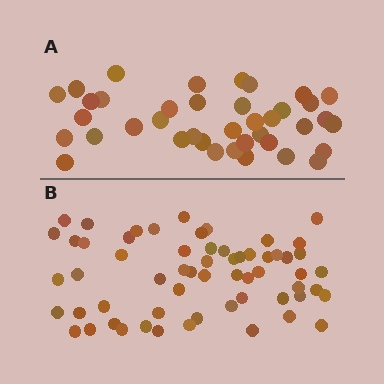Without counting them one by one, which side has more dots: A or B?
Region B (the bottom region) has more dots.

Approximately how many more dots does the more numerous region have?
Region B has approximately 20 more dots than region A.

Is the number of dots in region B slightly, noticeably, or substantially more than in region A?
Region B has substantially more. The ratio is roughly 1.5 to 1.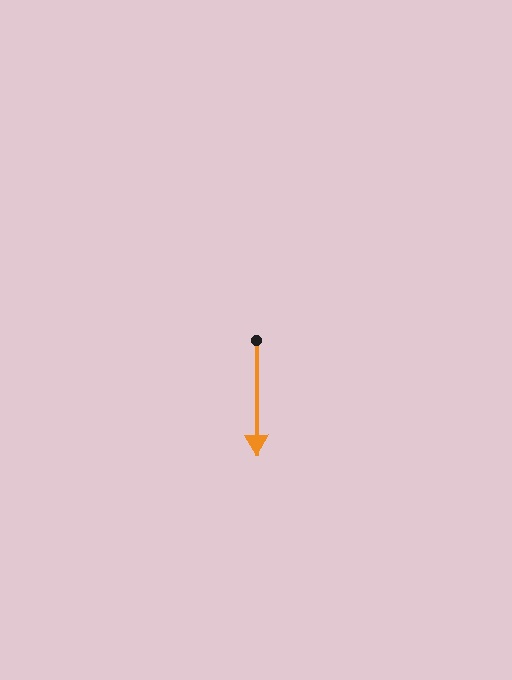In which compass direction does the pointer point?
South.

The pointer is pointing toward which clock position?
Roughly 6 o'clock.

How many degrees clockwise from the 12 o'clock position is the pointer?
Approximately 180 degrees.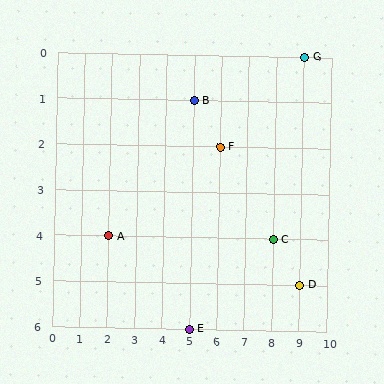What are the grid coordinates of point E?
Point E is at grid coordinates (5, 6).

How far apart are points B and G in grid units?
Points B and G are 4 columns and 1 row apart (about 4.1 grid units diagonally).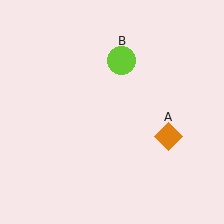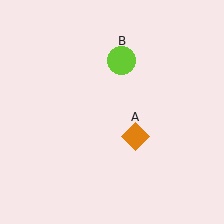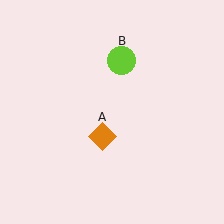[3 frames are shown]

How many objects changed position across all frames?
1 object changed position: orange diamond (object A).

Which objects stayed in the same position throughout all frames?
Lime circle (object B) remained stationary.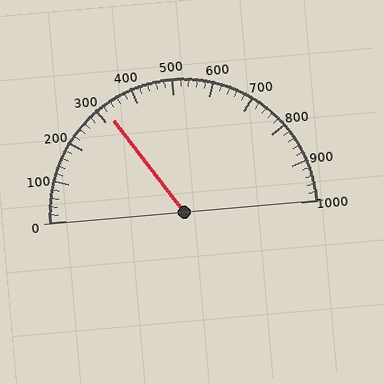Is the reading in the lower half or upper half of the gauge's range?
The reading is in the lower half of the range (0 to 1000).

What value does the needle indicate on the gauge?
The needle indicates approximately 320.